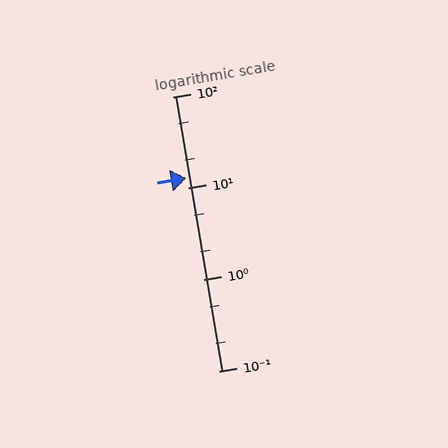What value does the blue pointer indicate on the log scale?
The pointer indicates approximately 13.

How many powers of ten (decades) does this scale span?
The scale spans 3 decades, from 0.1 to 100.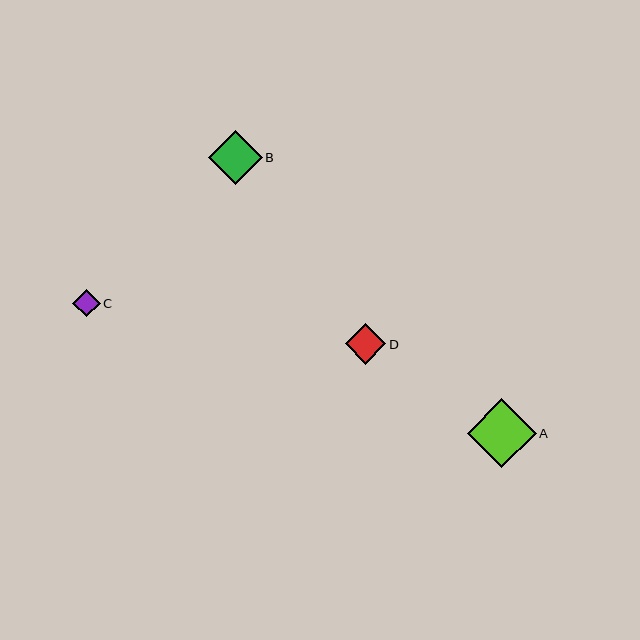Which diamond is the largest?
Diamond A is the largest with a size of approximately 69 pixels.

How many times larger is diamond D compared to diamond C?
Diamond D is approximately 1.5 times the size of diamond C.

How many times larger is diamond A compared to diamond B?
Diamond A is approximately 1.3 times the size of diamond B.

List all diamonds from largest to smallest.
From largest to smallest: A, B, D, C.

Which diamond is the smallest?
Diamond C is the smallest with a size of approximately 27 pixels.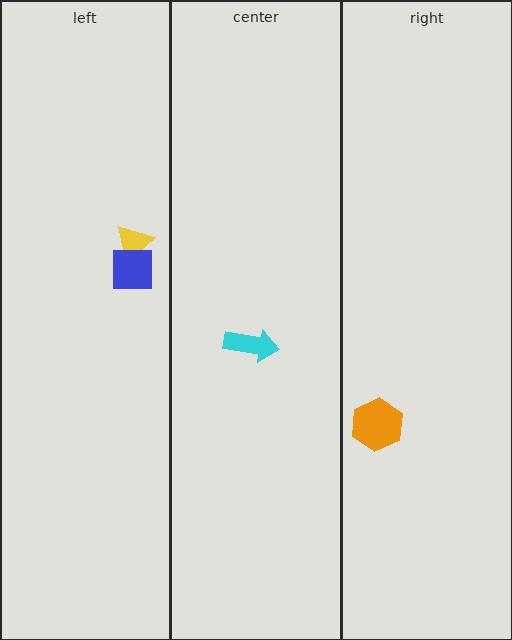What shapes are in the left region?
The yellow triangle, the blue square.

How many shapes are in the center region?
1.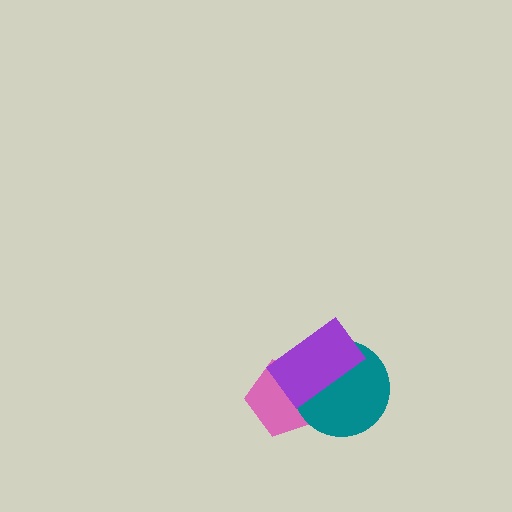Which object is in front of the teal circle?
The purple rectangle is in front of the teal circle.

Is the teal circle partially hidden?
Yes, it is partially covered by another shape.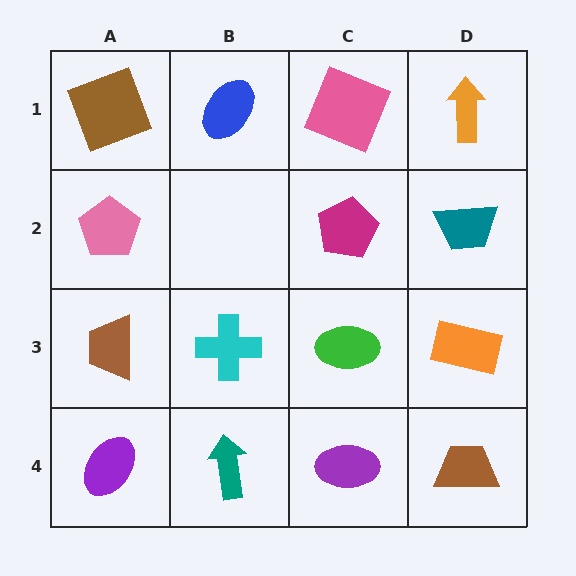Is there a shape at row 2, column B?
No, that cell is empty.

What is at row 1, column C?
A pink square.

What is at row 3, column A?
A brown trapezoid.